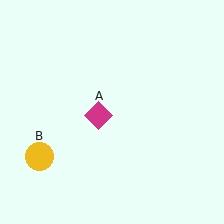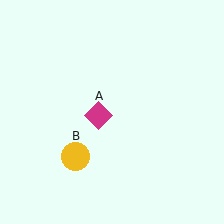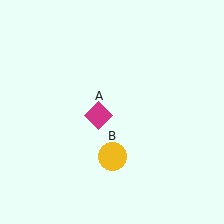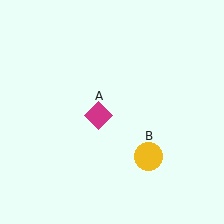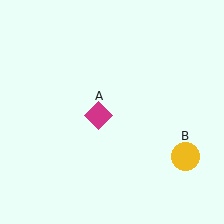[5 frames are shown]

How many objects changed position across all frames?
1 object changed position: yellow circle (object B).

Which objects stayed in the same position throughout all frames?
Magenta diamond (object A) remained stationary.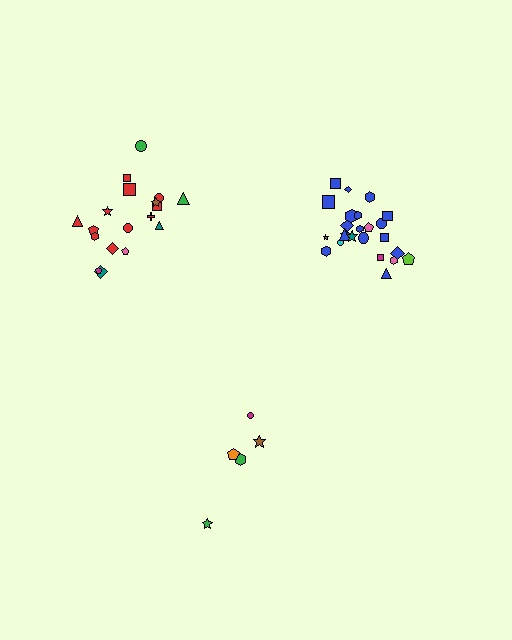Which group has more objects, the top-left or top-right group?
The top-right group.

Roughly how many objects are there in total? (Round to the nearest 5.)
Roughly 50 objects in total.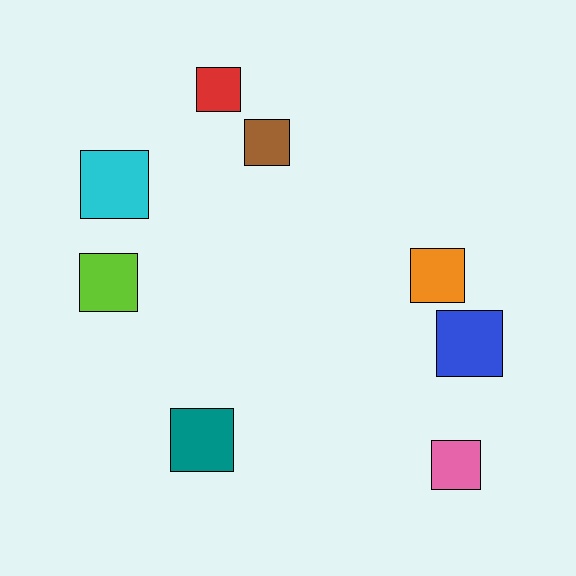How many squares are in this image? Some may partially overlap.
There are 8 squares.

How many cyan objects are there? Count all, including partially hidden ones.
There is 1 cyan object.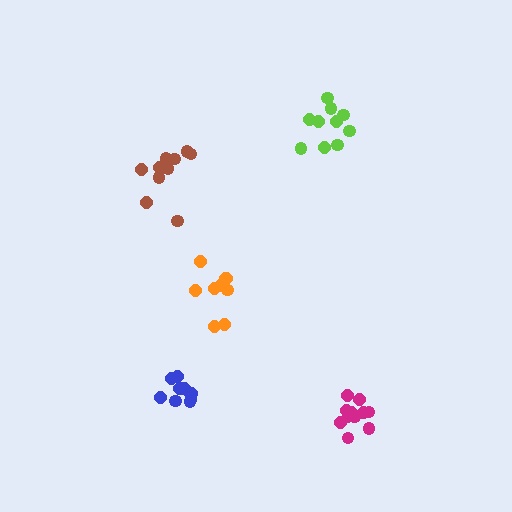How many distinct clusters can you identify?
There are 5 distinct clusters.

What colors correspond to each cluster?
The clusters are colored: magenta, orange, lime, blue, brown.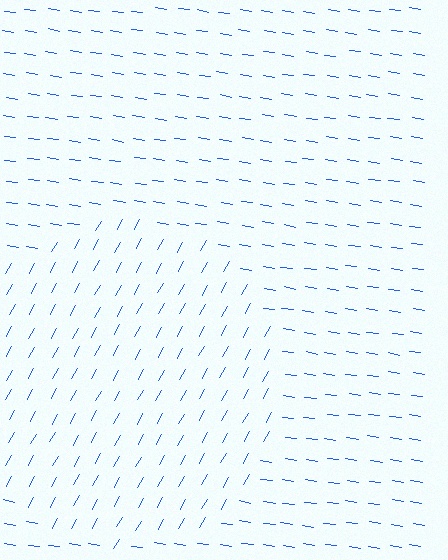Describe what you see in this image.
The image is filled with small blue line segments. A circle region in the image has lines oriented differently from the surrounding lines, creating a visible texture boundary.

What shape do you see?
I see a circle.